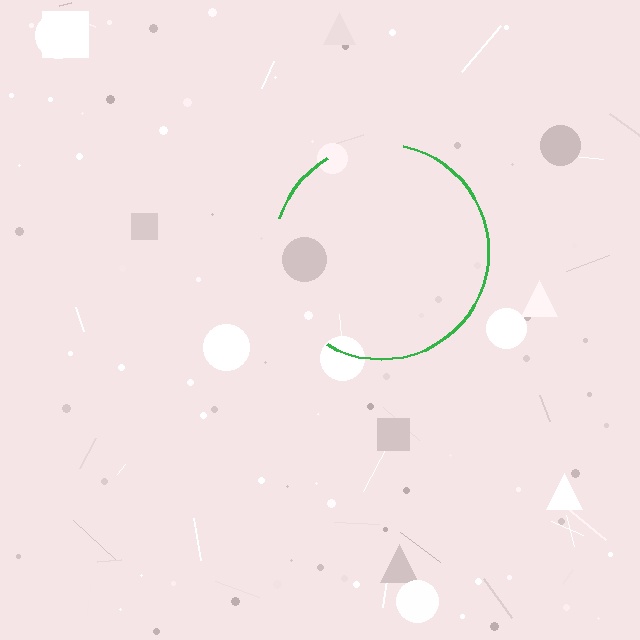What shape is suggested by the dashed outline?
The dashed outline suggests a circle.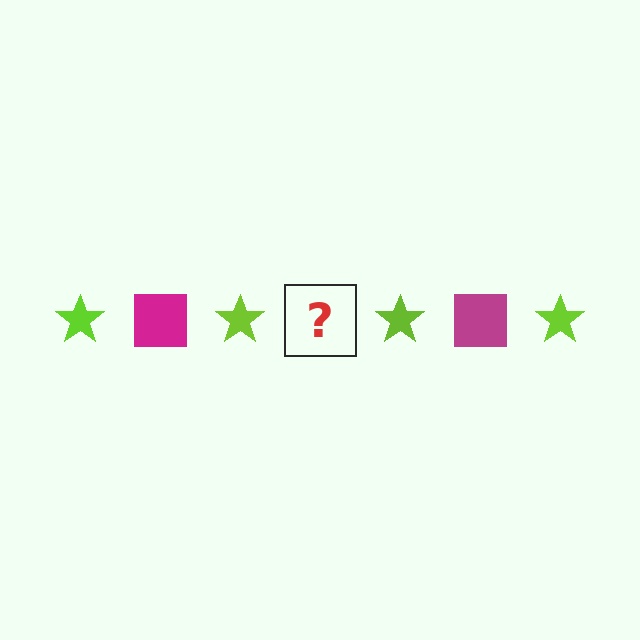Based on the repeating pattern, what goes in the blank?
The blank should be a magenta square.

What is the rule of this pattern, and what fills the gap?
The rule is that the pattern alternates between lime star and magenta square. The gap should be filled with a magenta square.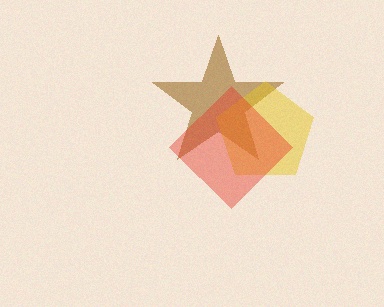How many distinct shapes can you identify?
There are 3 distinct shapes: a brown star, a yellow pentagon, a red diamond.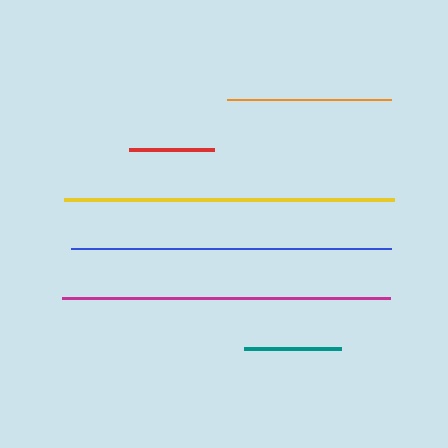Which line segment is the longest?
The yellow line is the longest at approximately 330 pixels.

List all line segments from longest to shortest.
From longest to shortest: yellow, magenta, blue, orange, teal, red.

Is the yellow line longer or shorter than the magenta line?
The yellow line is longer than the magenta line.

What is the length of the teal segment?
The teal segment is approximately 97 pixels long.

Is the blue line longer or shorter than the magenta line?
The magenta line is longer than the blue line.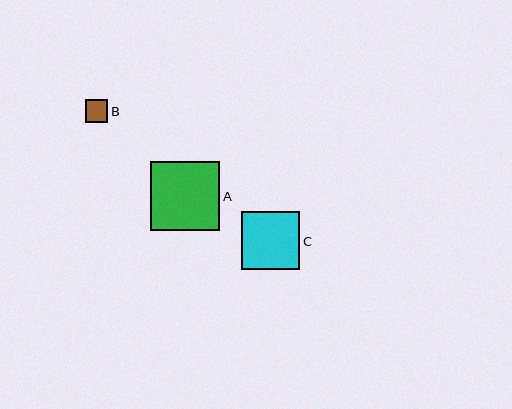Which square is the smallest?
Square B is the smallest with a size of approximately 23 pixels.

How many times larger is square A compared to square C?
Square A is approximately 1.2 times the size of square C.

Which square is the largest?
Square A is the largest with a size of approximately 69 pixels.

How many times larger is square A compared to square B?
Square A is approximately 3.1 times the size of square B.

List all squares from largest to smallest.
From largest to smallest: A, C, B.